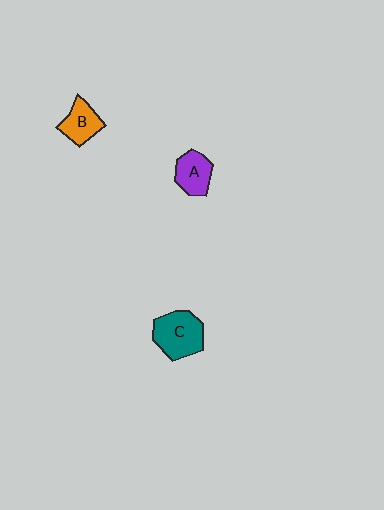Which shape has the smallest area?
Shape A (purple).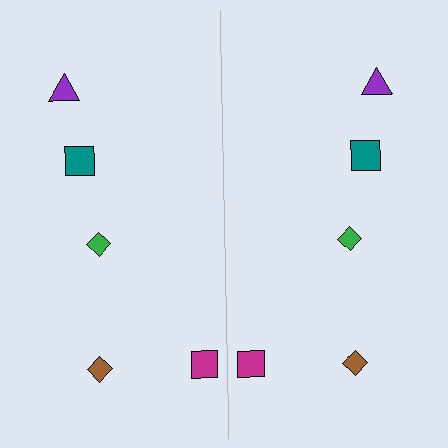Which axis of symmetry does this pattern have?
The pattern has a vertical axis of symmetry running through the center of the image.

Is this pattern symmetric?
Yes, this pattern has bilateral (reflection) symmetry.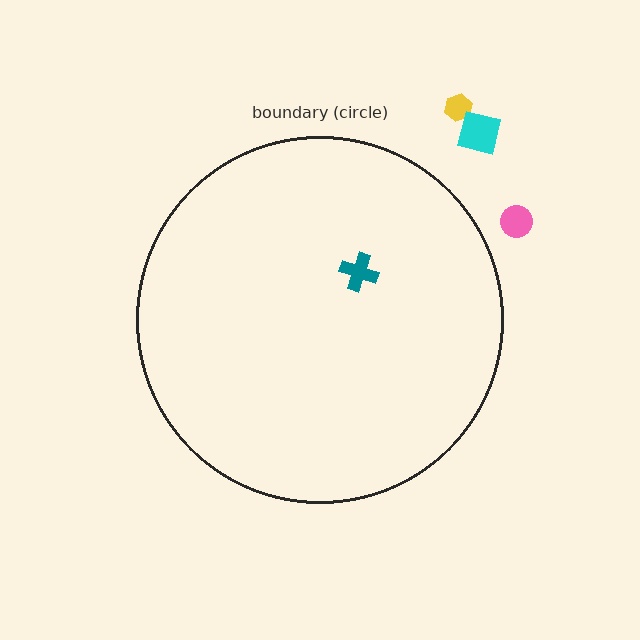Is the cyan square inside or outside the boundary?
Outside.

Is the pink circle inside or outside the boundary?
Outside.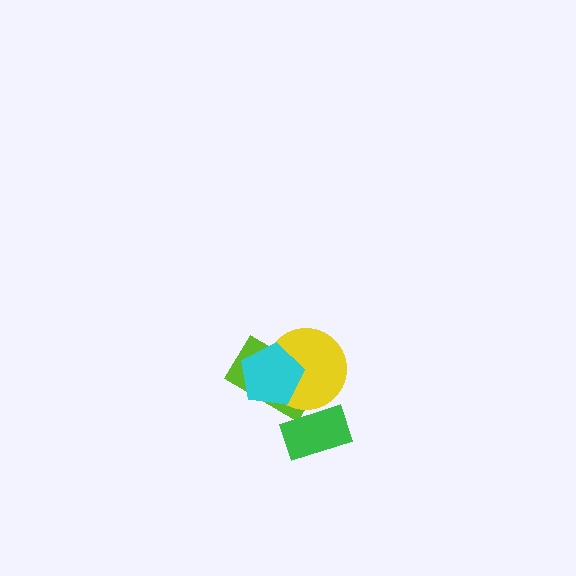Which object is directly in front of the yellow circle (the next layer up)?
The cyan pentagon is directly in front of the yellow circle.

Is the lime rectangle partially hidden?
Yes, it is partially covered by another shape.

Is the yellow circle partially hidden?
Yes, it is partially covered by another shape.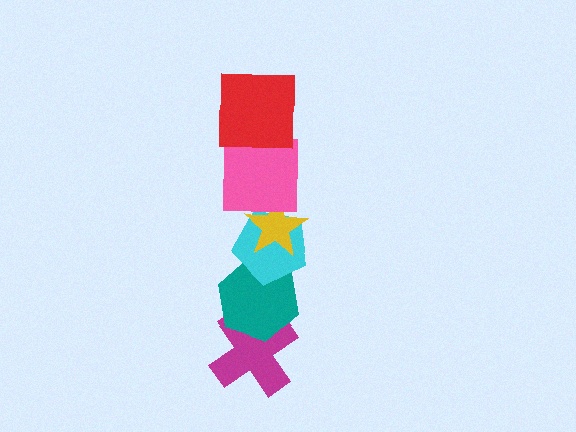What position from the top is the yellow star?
The yellow star is 3rd from the top.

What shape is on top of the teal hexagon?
The cyan pentagon is on top of the teal hexagon.